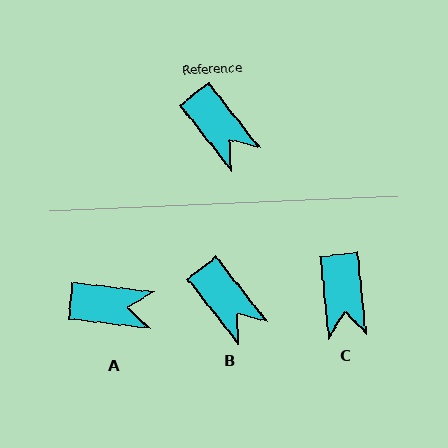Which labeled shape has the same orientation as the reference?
B.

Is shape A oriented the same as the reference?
No, it is off by about 46 degrees.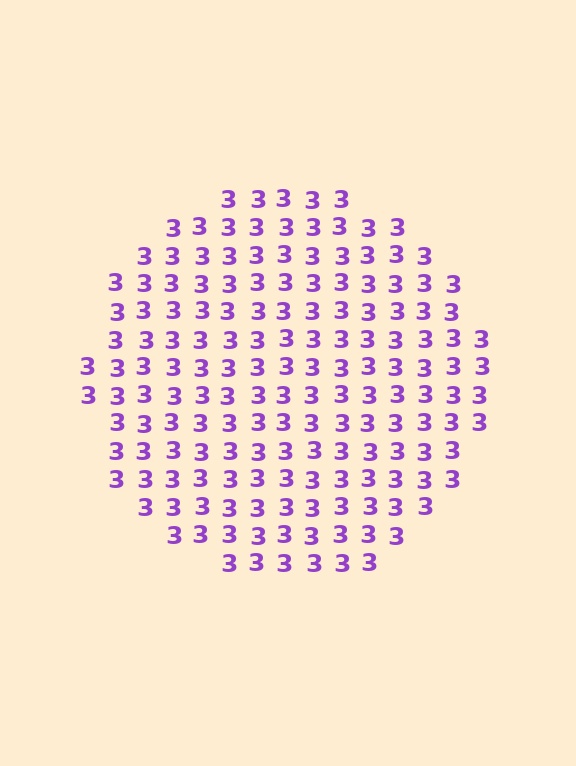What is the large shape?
The large shape is a circle.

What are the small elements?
The small elements are digit 3's.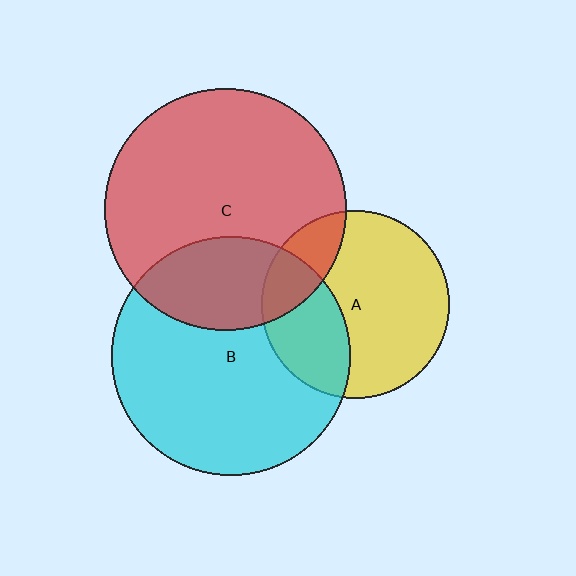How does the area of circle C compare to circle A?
Approximately 1.7 times.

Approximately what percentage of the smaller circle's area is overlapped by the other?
Approximately 30%.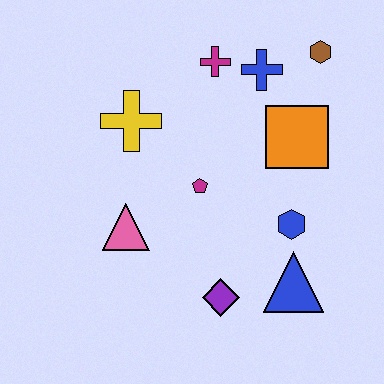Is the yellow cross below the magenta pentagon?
No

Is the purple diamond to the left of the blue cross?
Yes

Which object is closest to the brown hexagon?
The blue cross is closest to the brown hexagon.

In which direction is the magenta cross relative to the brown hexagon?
The magenta cross is to the left of the brown hexagon.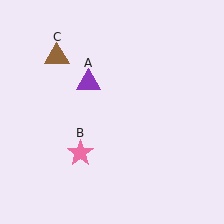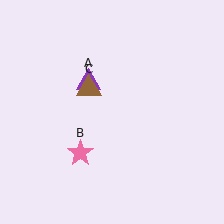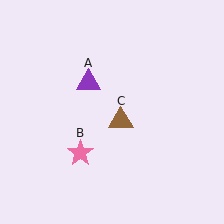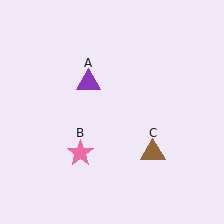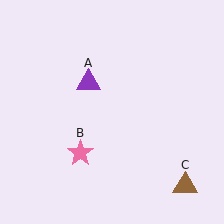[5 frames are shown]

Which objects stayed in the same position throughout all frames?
Purple triangle (object A) and pink star (object B) remained stationary.